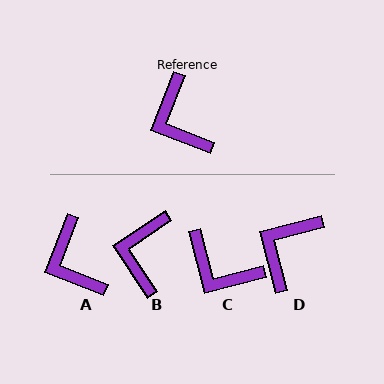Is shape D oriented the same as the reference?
No, it is off by about 54 degrees.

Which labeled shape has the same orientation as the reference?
A.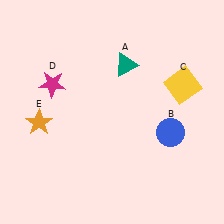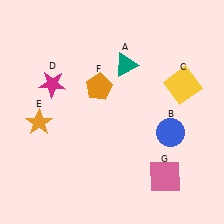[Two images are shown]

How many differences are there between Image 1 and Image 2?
There are 2 differences between the two images.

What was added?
An orange pentagon (F), a pink square (G) were added in Image 2.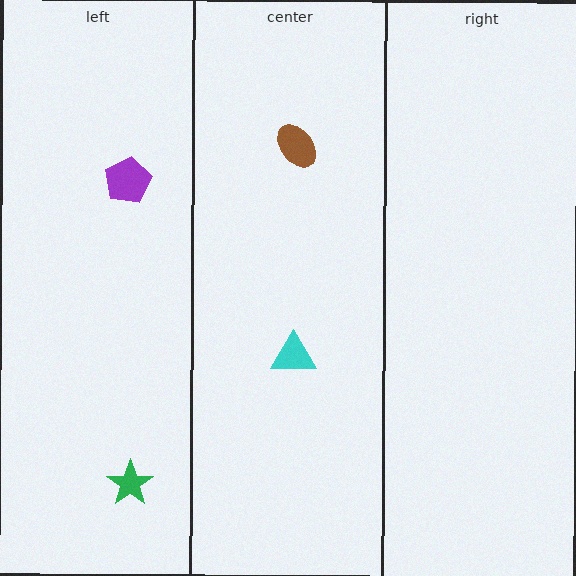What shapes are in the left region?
The green star, the purple pentagon.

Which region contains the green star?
The left region.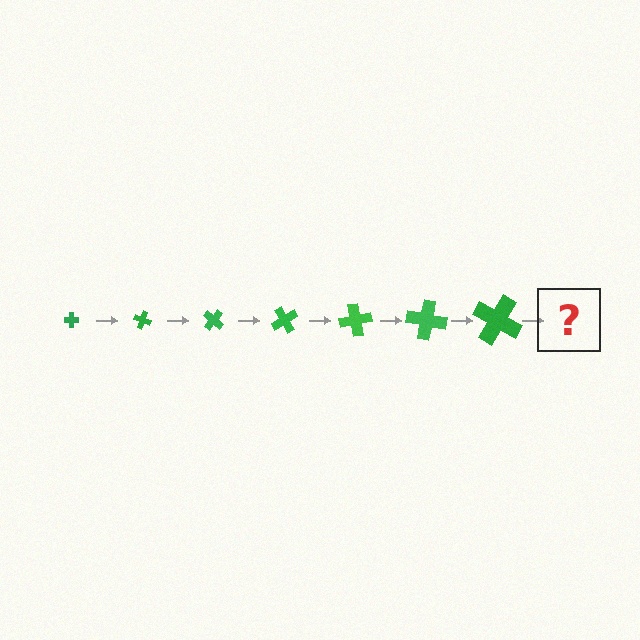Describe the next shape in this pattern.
It should be a cross, larger than the previous one and rotated 140 degrees from the start.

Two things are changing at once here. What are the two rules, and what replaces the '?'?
The two rules are that the cross grows larger each step and it rotates 20 degrees each step. The '?' should be a cross, larger than the previous one and rotated 140 degrees from the start.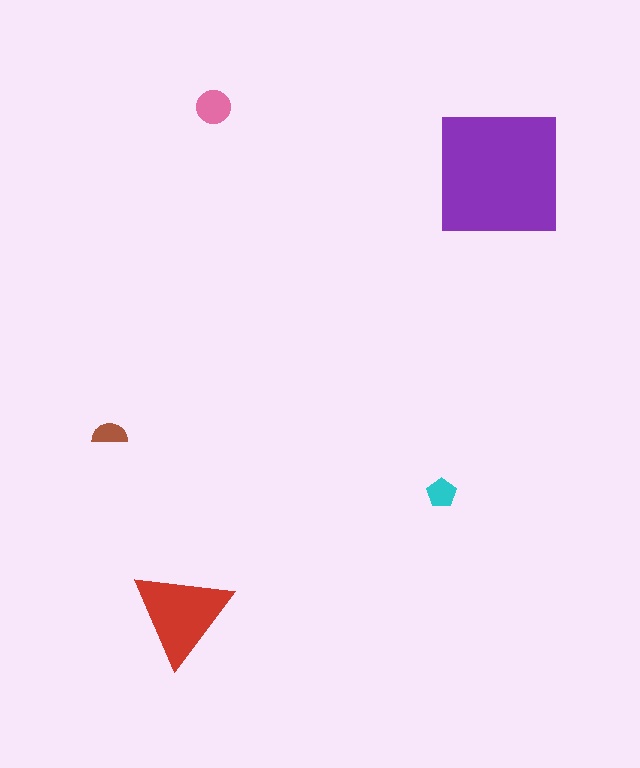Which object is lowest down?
The red triangle is bottommost.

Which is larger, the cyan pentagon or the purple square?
The purple square.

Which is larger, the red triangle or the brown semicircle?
The red triangle.